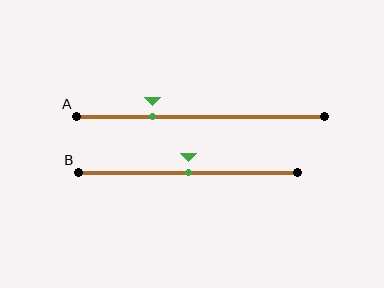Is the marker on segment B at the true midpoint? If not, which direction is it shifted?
Yes, the marker on segment B is at the true midpoint.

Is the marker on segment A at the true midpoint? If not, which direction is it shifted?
No, the marker on segment A is shifted to the left by about 19% of the segment length.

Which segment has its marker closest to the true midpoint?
Segment B has its marker closest to the true midpoint.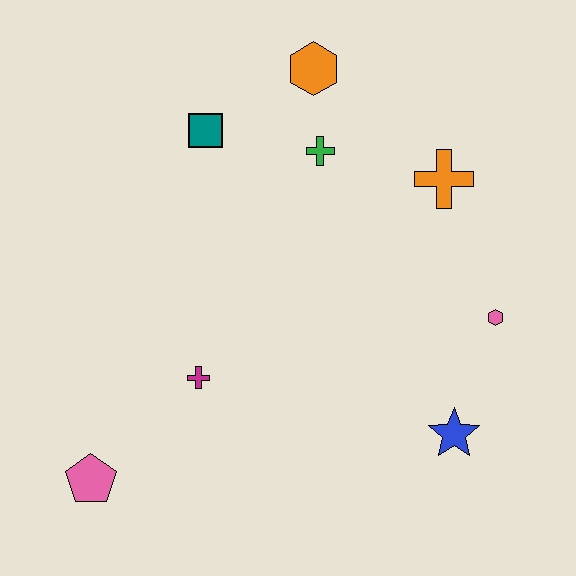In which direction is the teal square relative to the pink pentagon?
The teal square is above the pink pentagon.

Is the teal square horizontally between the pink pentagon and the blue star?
Yes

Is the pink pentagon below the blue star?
Yes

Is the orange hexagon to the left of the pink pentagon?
No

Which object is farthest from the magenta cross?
The orange hexagon is farthest from the magenta cross.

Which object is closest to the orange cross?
The green cross is closest to the orange cross.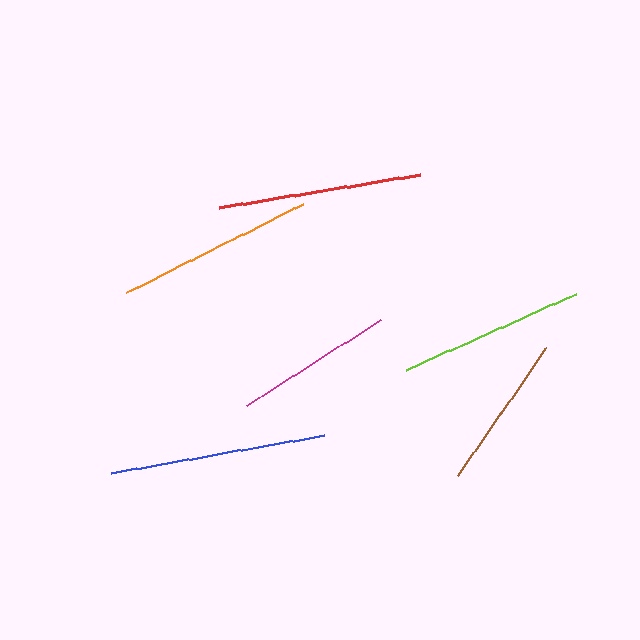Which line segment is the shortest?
The brown line is the shortest at approximately 155 pixels.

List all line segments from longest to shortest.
From longest to shortest: blue, red, orange, lime, magenta, brown.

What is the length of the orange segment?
The orange segment is approximately 197 pixels long.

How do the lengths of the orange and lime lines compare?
The orange and lime lines are approximately the same length.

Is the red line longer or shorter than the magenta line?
The red line is longer than the magenta line.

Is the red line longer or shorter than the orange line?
The red line is longer than the orange line.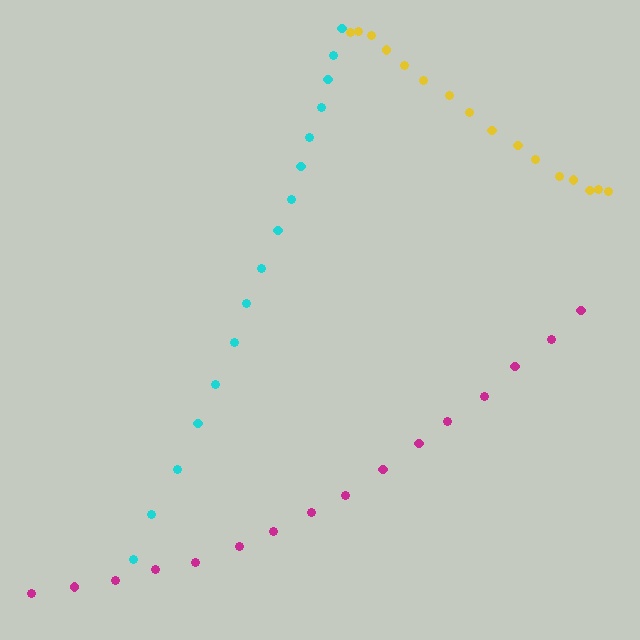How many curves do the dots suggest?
There are 3 distinct paths.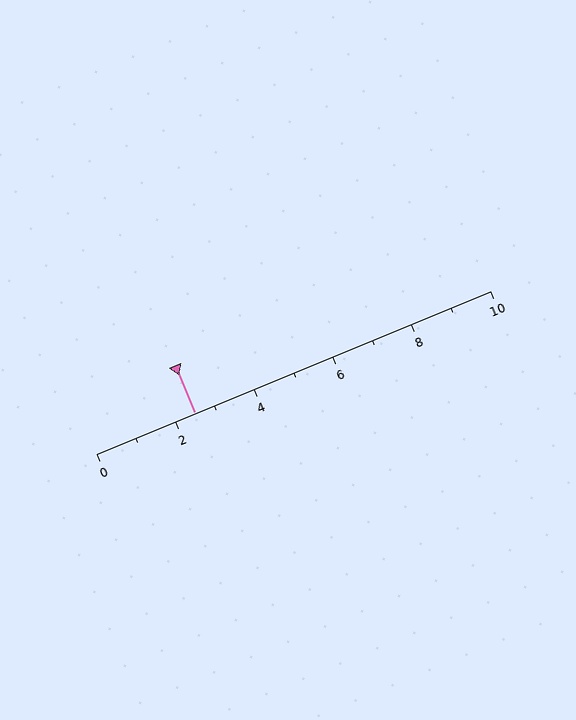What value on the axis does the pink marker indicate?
The marker indicates approximately 2.5.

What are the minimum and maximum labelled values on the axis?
The axis runs from 0 to 10.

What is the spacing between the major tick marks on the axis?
The major ticks are spaced 2 apart.